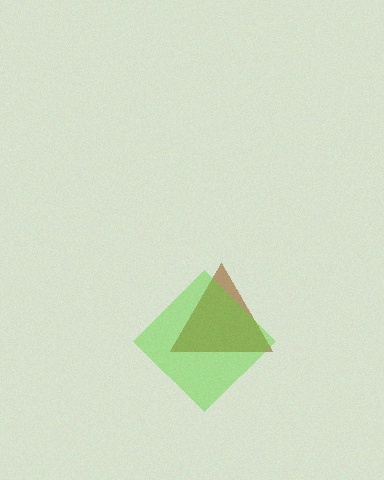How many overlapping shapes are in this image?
There are 2 overlapping shapes in the image.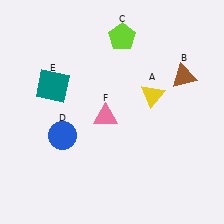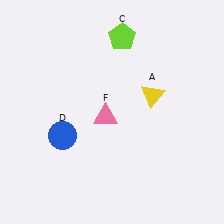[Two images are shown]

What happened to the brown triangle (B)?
The brown triangle (B) was removed in Image 2. It was in the top-right area of Image 1.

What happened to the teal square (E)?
The teal square (E) was removed in Image 2. It was in the top-left area of Image 1.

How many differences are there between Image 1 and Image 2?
There are 2 differences between the two images.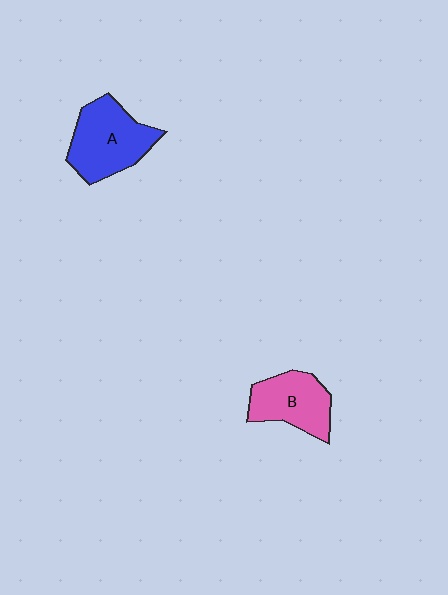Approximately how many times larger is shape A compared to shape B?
Approximately 1.2 times.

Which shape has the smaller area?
Shape B (pink).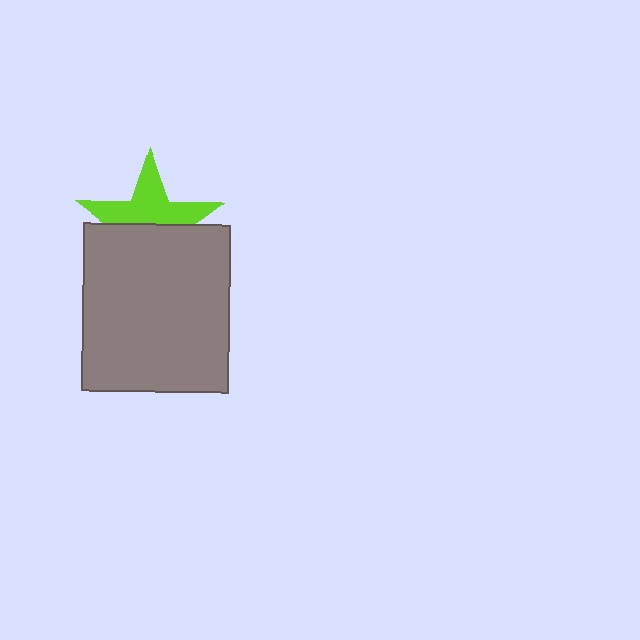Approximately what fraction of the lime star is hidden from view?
Roughly 50% of the lime star is hidden behind the gray rectangle.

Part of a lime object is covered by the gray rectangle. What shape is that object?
It is a star.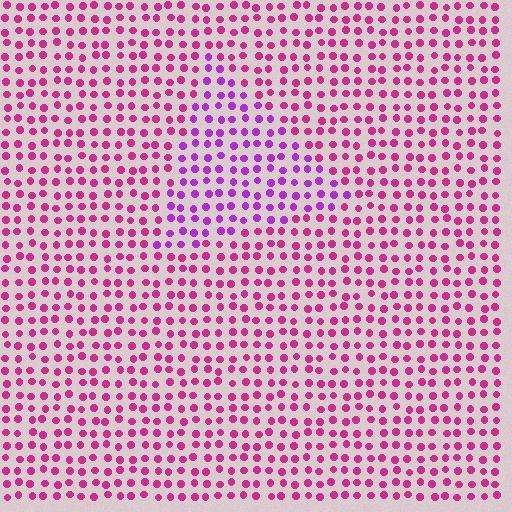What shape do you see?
I see a triangle.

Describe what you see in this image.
The image is filled with small magenta elements in a uniform arrangement. A triangle-shaped region is visible where the elements are tinted to a slightly different hue, forming a subtle color boundary.